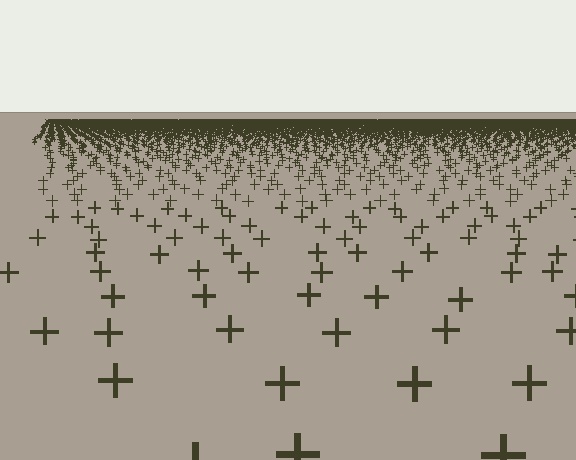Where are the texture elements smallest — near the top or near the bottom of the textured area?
Near the top.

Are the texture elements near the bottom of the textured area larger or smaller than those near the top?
Larger. Near the bottom, elements are closer to the viewer and appear at a bigger on-screen size.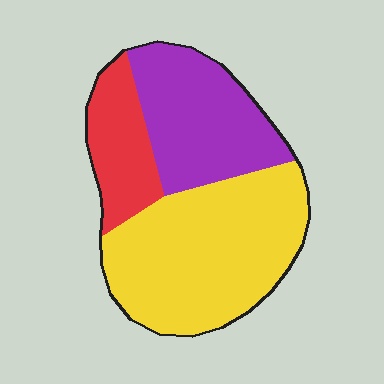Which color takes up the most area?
Yellow, at roughly 50%.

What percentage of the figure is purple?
Purple takes up about one third (1/3) of the figure.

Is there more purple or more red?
Purple.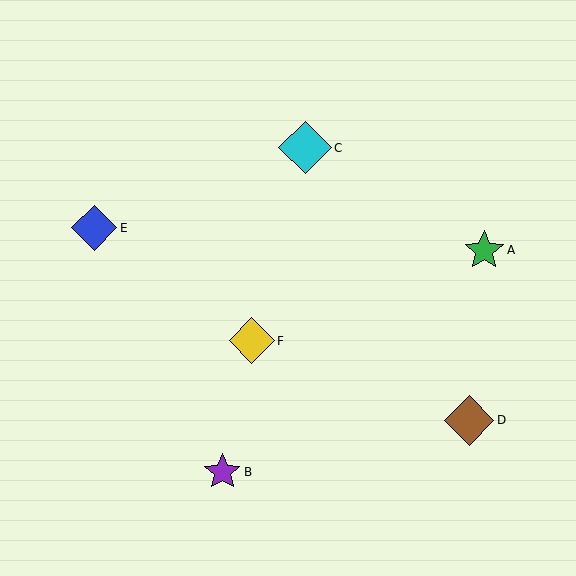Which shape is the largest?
The cyan diamond (labeled C) is the largest.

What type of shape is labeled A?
Shape A is a green star.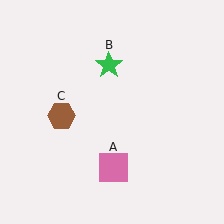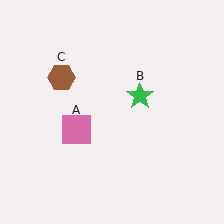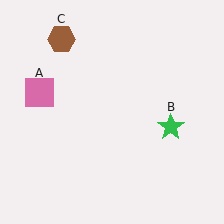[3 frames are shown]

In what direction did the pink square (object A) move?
The pink square (object A) moved up and to the left.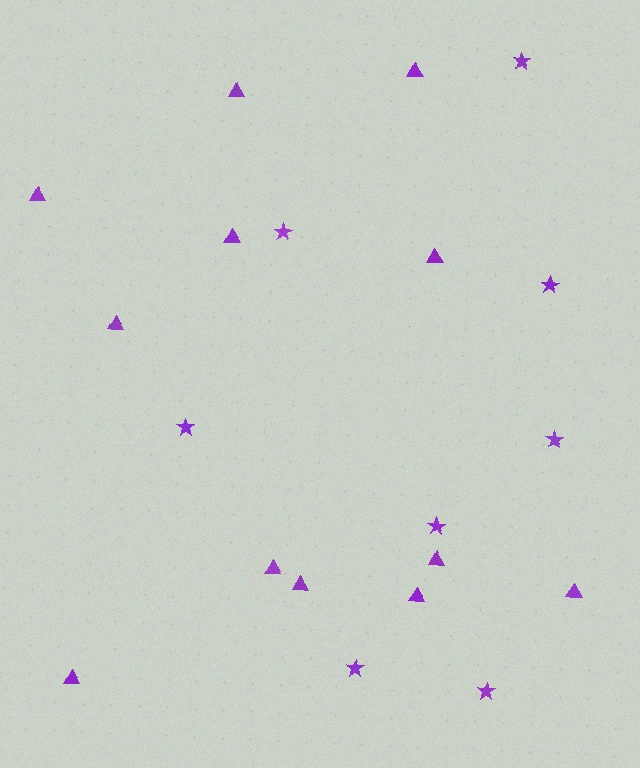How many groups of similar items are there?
There are 2 groups: one group of stars (8) and one group of triangles (12).